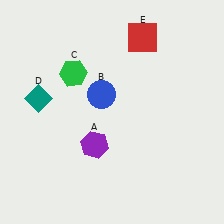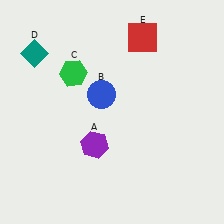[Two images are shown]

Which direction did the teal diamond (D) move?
The teal diamond (D) moved up.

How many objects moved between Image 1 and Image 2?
1 object moved between the two images.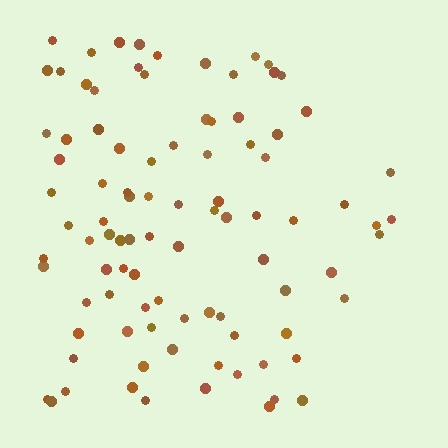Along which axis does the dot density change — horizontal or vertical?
Horizontal.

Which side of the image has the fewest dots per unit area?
The right.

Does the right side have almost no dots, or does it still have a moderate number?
Still a moderate number, just noticeably fewer than the left.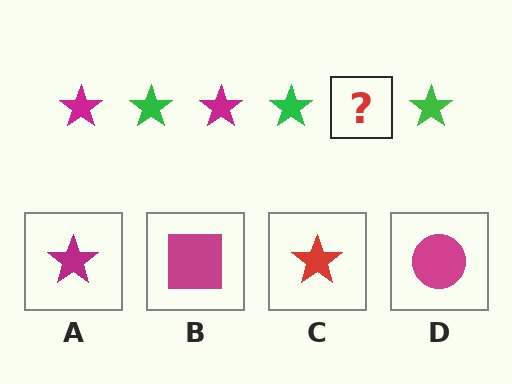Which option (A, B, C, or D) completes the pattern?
A.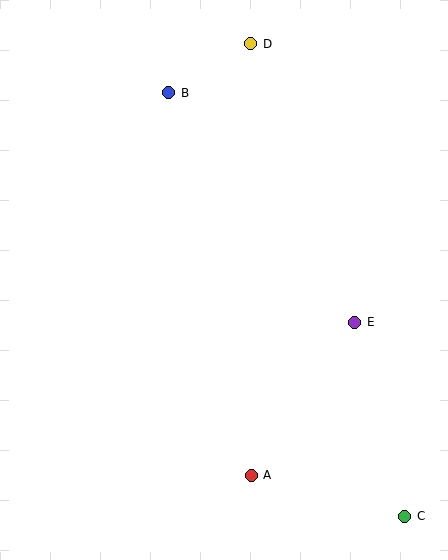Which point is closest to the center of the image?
Point E at (355, 322) is closest to the center.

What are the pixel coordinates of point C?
Point C is at (405, 516).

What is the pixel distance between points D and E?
The distance between D and E is 297 pixels.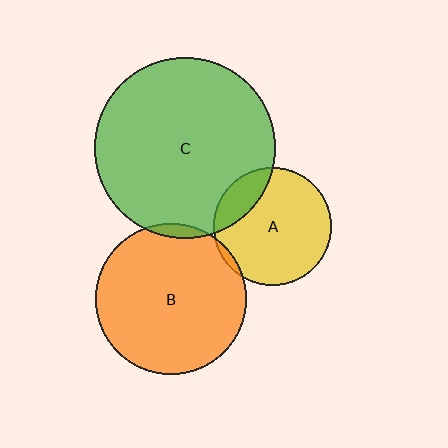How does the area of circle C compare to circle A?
Approximately 2.4 times.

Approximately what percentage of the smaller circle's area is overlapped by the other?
Approximately 20%.